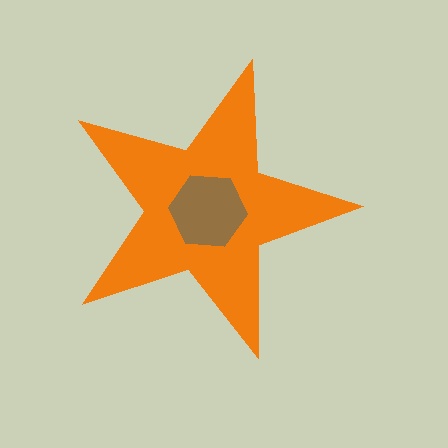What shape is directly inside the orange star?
The brown hexagon.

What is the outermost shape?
The orange star.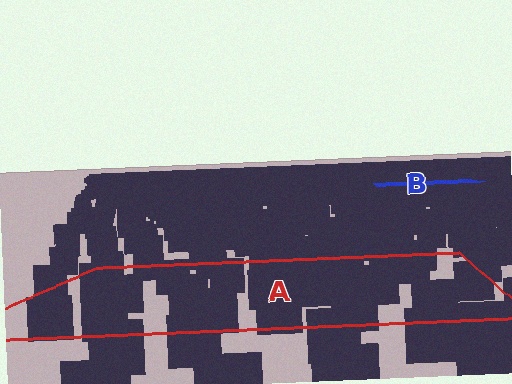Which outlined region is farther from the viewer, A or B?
Region B is farther from the viewer — the texture elements inside it appear smaller and more densely packed.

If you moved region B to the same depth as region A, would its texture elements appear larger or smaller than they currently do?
They would appear larger. At a closer depth, the same texture elements are projected at a bigger on-screen size.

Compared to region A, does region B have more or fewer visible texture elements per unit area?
Region B has more texture elements per unit area — they are packed more densely because it is farther away.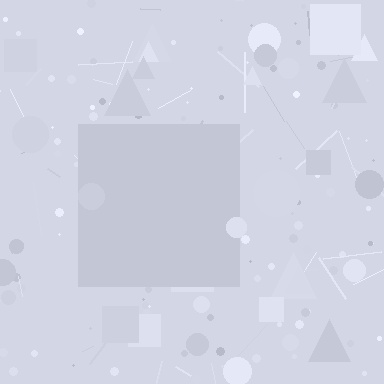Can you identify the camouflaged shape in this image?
The camouflaged shape is a square.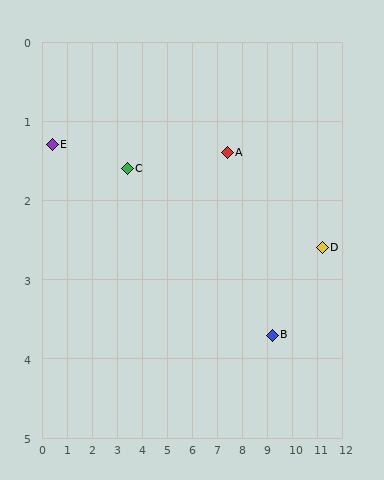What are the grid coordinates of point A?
Point A is at approximately (7.4, 1.4).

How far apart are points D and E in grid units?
Points D and E are about 10.9 grid units apart.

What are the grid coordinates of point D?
Point D is at approximately (11.2, 2.6).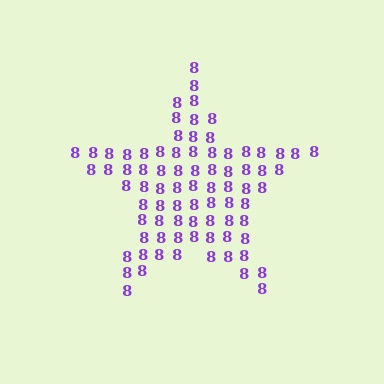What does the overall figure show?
The overall figure shows a star.